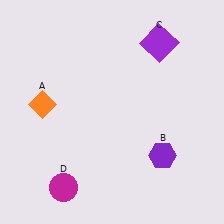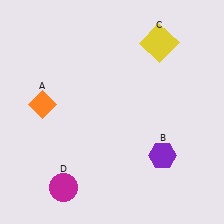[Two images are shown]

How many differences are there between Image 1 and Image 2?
There is 1 difference between the two images.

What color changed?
The square (C) changed from purple in Image 1 to yellow in Image 2.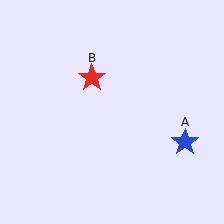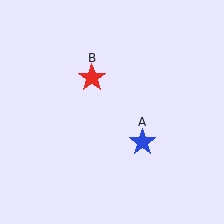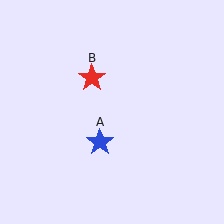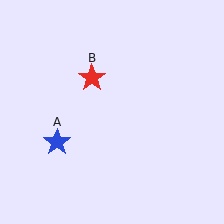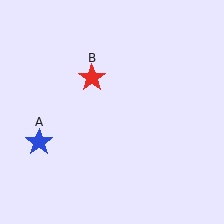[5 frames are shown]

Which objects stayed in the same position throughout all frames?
Red star (object B) remained stationary.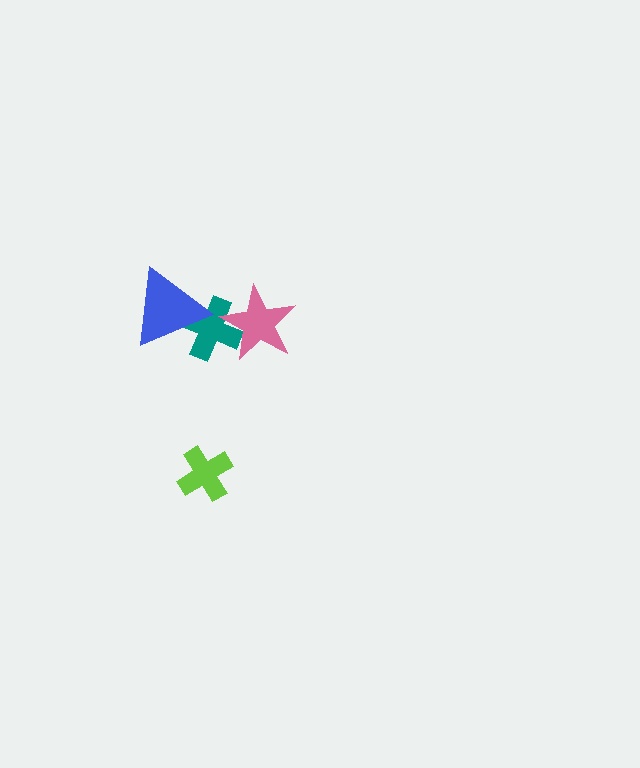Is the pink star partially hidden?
No, no other shape covers it.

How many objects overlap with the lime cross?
0 objects overlap with the lime cross.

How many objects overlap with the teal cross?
2 objects overlap with the teal cross.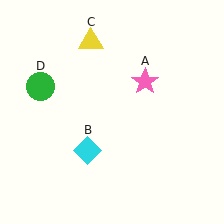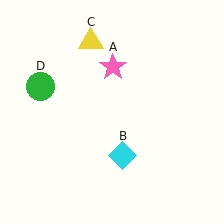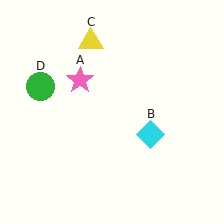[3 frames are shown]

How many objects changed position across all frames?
2 objects changed position: pink star (object A), cyan diamond (object B).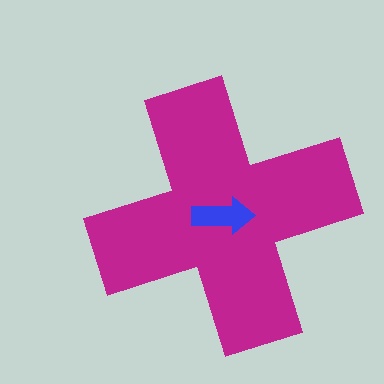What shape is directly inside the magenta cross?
The blue arrow.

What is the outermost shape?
The magenta cross.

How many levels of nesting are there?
2.